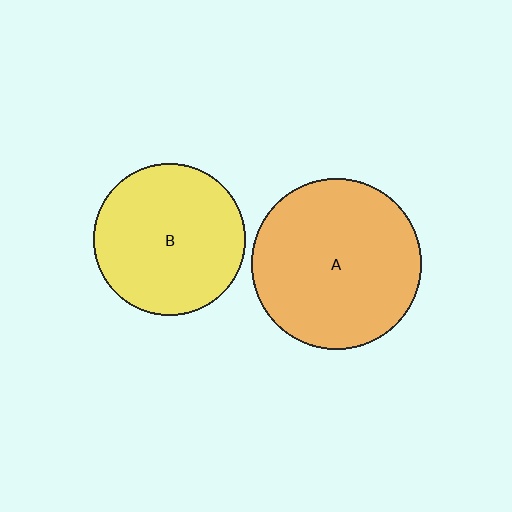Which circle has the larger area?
Circle A (orange).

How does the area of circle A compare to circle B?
Approximately 1.3 times.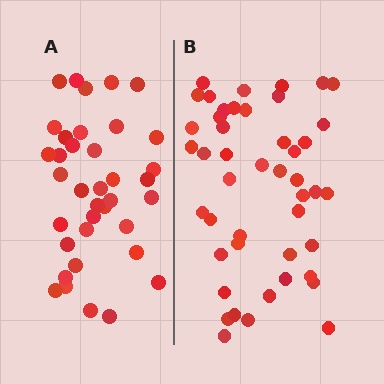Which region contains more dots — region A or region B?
Region B (the right region) has more dots.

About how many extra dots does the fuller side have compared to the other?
Region B has roughly 8 or so more dots than region A.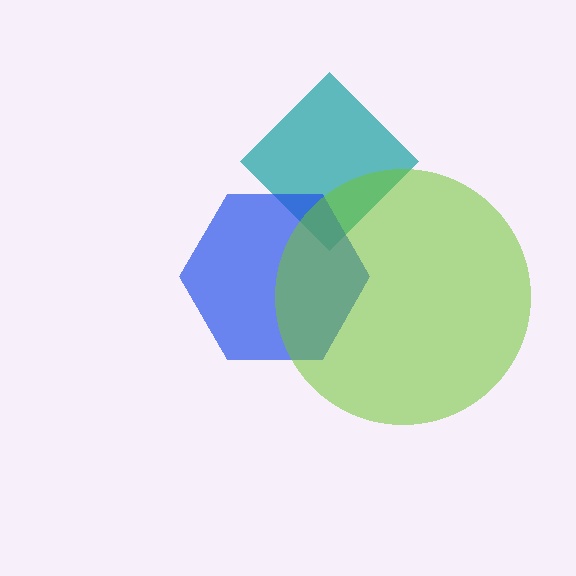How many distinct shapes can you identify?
There are 3 distinct shapes: a teal diamond, a blue hexagon, a lime circle.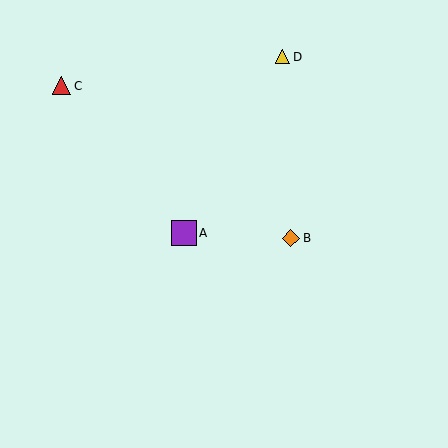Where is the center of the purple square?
The center of the purple square is at (184, 233).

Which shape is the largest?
The purple square (labeled A) is the largest.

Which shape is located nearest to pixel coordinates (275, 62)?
The yellow triangle (labeled D) at (283, 57) is nearest to that location.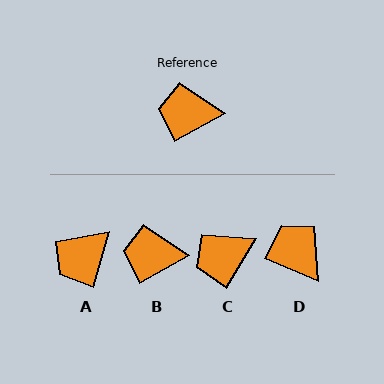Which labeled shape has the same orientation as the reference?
B.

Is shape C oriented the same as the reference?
No, it is off by about 29 degrees.